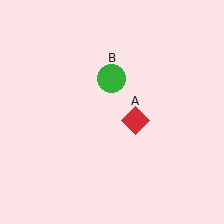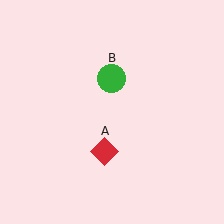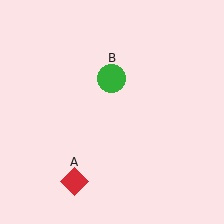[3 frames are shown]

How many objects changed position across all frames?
1 object changed position: red diamond (object A).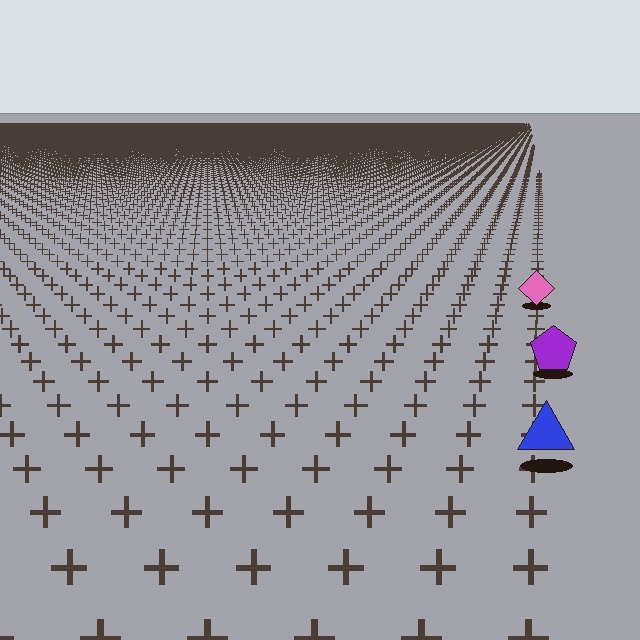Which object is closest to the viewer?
The blue triangle is closest. The texture marks near it are larger and more spread out.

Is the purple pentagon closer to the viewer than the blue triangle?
No. The blue triangle is closer — you can tell from the texture gradient: the ground texture is coarser near it.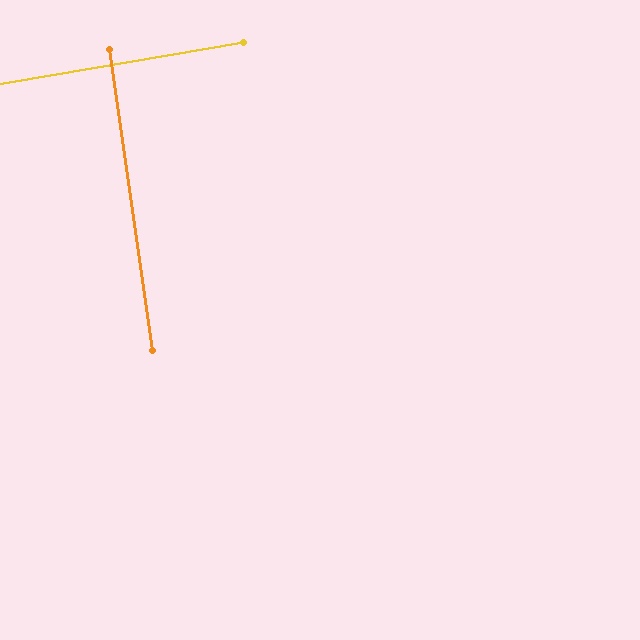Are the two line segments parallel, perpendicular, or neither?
Perpendicular — they meet at approximately 88°.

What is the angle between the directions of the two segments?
Approximately 88 degrees.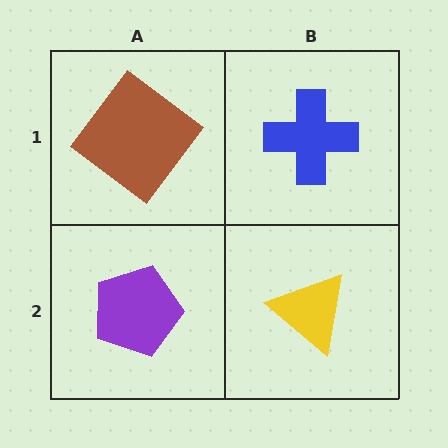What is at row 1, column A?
A brown diamond.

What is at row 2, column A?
A purple pentagon.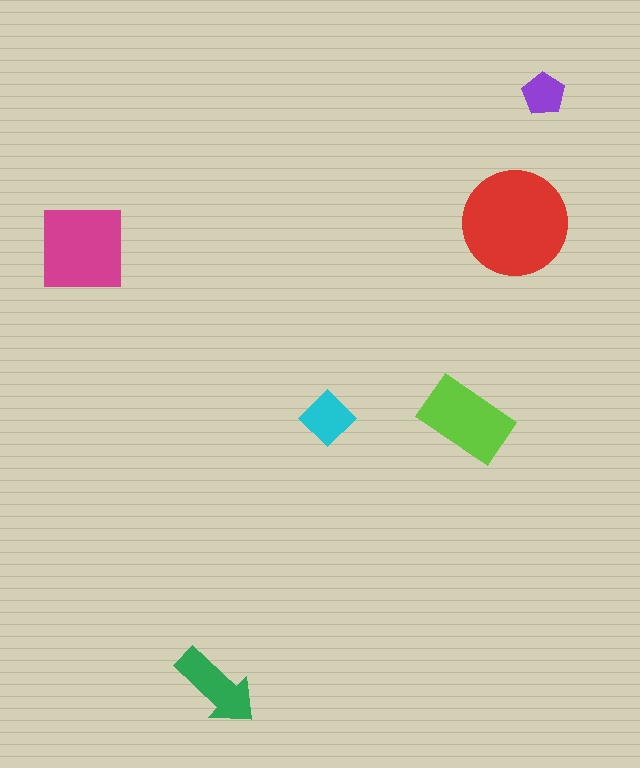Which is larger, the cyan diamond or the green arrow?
The green arrow.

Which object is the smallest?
The purple pentagon.